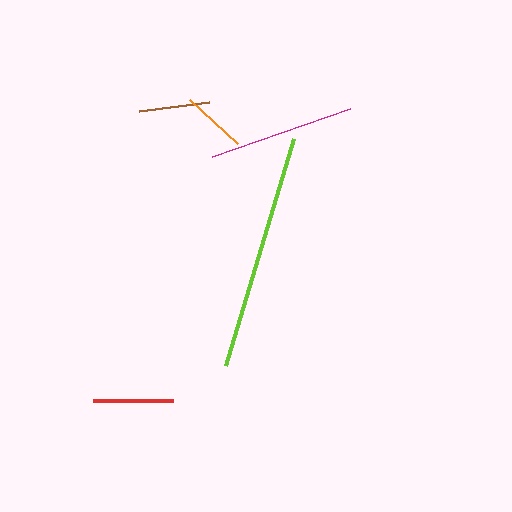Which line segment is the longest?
The lime line is the longest at approximately 237 pixels.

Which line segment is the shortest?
The orange line is the shortest at approximately 65 pixels.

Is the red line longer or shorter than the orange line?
The red line is longer than the orange line.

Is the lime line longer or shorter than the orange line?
The lime line is longer than the orange line.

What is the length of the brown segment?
The brown segment is approximately 71 pixels long.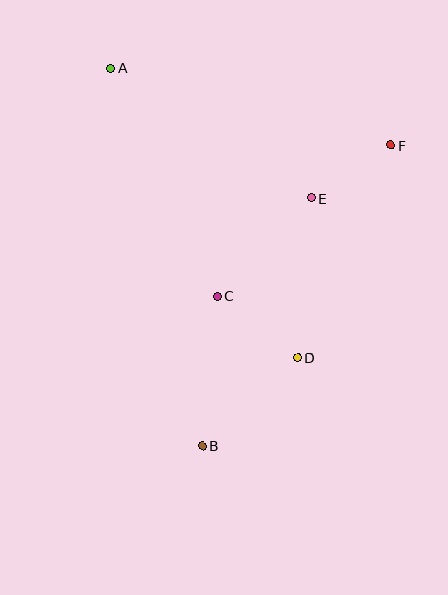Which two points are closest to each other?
Points E and F are closest to each other.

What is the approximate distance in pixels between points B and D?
The distance between B and D is approximately 130 pixels.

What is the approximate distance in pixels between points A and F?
The distance between A and F is approximately 290 pixels.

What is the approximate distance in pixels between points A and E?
The distance between A and E is approximately 238 pixels.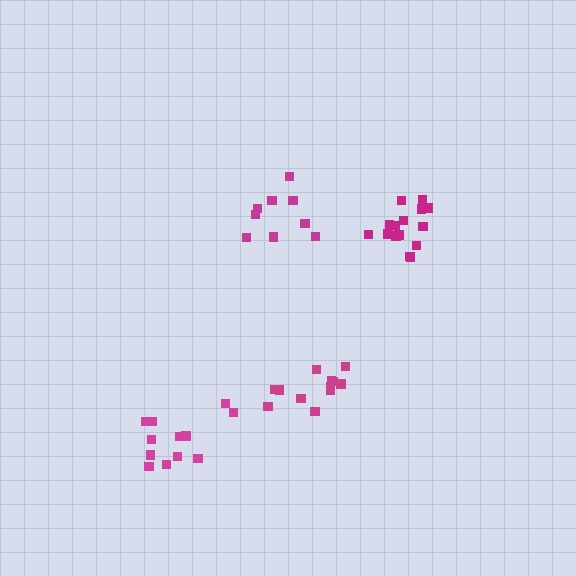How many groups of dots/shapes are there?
There are 4 groups.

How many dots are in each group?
Group 1: 9 dots, Group 2: 12 dots, Group 3: 15 dots, Group 4: 12 dots (48 total).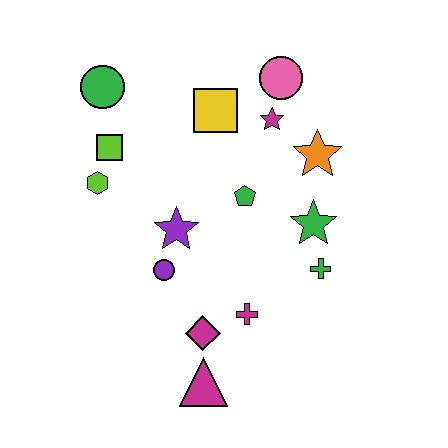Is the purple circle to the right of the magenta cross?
No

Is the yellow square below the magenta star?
No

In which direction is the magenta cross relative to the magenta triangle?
The magenta cross is above the magenta triangle.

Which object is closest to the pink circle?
The magenta star is closest to the pink circle.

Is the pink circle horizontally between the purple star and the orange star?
Yes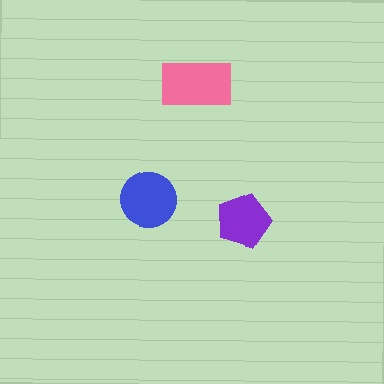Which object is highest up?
The pink rectangle is topmost.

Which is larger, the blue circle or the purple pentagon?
The blue circle.